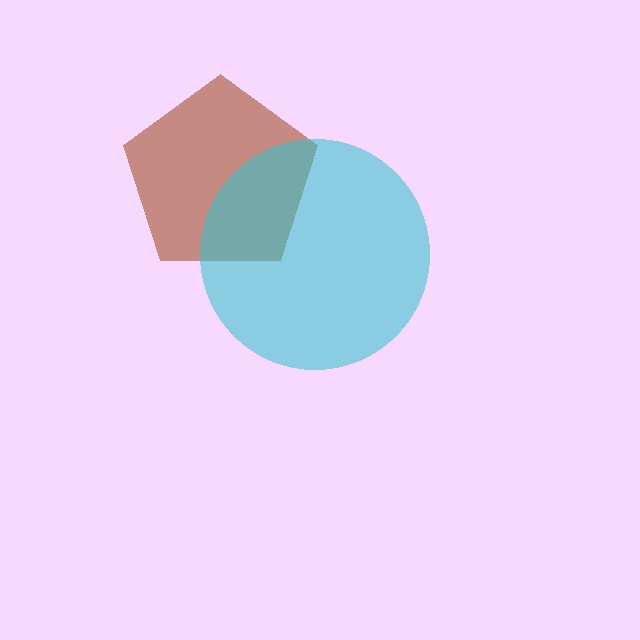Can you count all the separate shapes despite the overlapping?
Yes, there are 2 separate shapes.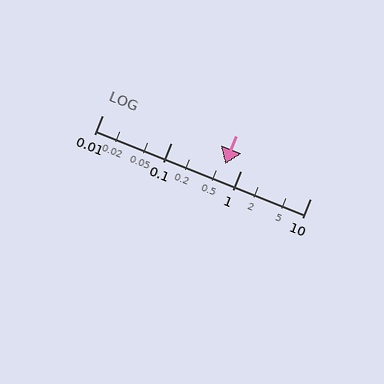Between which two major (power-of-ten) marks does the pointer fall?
The pointer is between 0.1 and 1.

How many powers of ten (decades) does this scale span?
The scale spans 3 decades, from 0.01 to 10.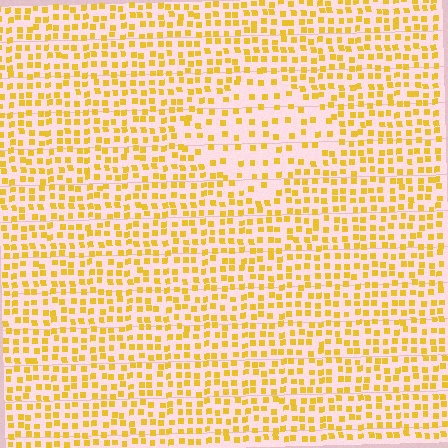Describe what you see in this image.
The image contains small yellow elements arranged at two different densities. A diamond-shaped region is visible where the elements are less densely packed than the surrounding area.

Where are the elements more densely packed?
The elements are more densely packed outside the diamond boundary.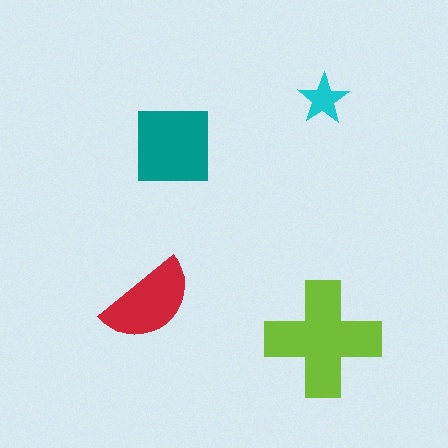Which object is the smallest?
The cyan star.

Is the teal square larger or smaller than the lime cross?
Smaller.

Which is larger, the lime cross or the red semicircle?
The lime cross.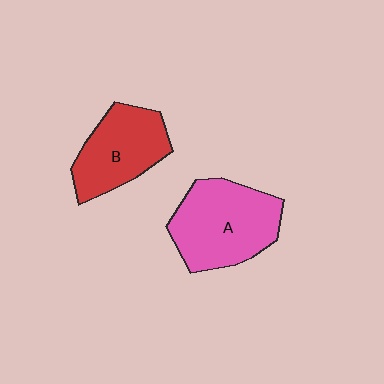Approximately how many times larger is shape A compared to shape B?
Approximately 1.3 times.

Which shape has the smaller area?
Shape B (red).